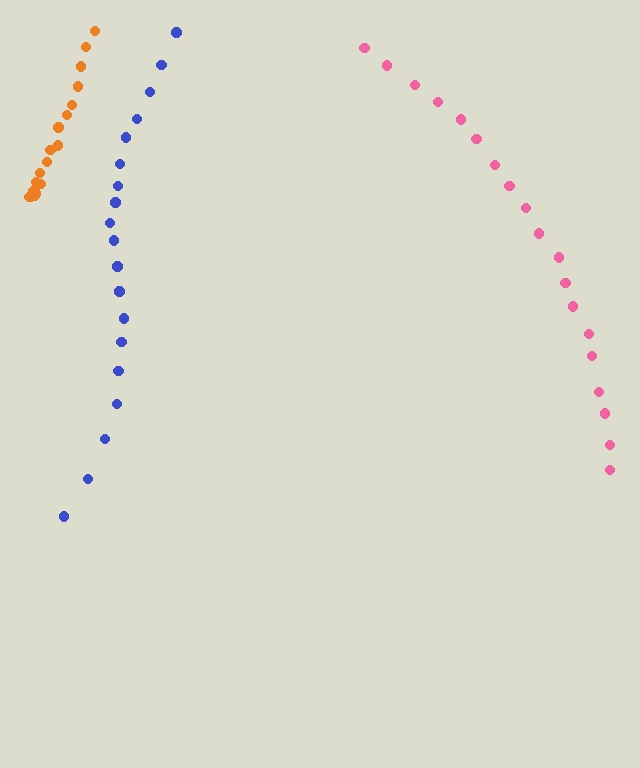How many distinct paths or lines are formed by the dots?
There are 3 distinct paths.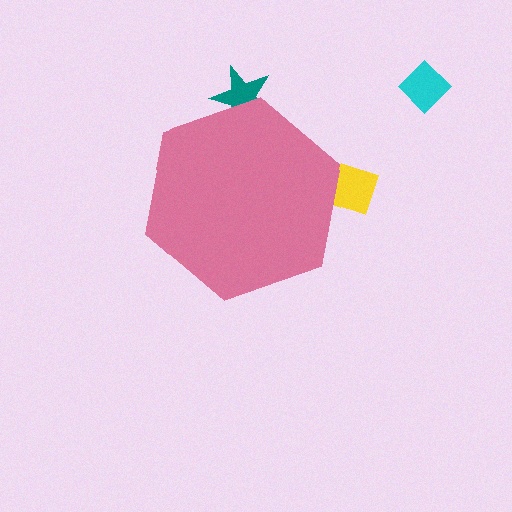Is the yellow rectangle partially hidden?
Yes, the yellow rectangle is partially hidden behind the pink hexagon.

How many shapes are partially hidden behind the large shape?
2 shapes are partially hidden.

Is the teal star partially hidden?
Yes, the teal star is partially hidden behind the pink hexagon.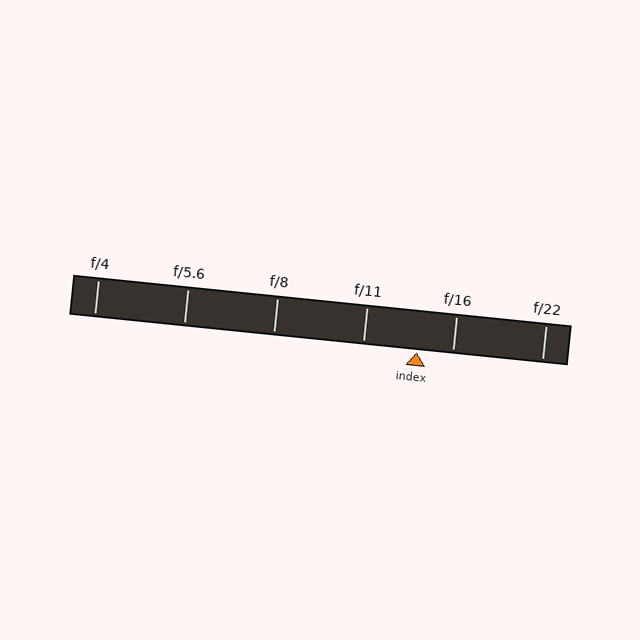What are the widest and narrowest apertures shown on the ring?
The widest aperture shown is f/4 and the narrowest is f/22.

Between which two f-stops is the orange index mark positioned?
The index mark is between f/11 and f/16.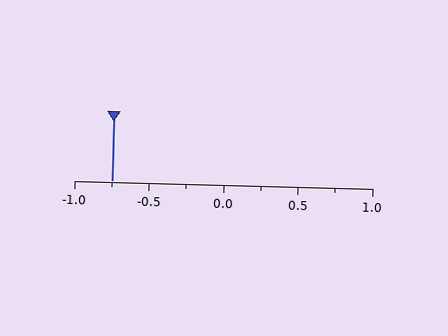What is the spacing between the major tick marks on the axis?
The major ticks are spaced 0.5 apart.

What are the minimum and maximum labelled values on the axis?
The axis runs from -1.0 to 1.0.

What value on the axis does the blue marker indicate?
The marker indicates approximately -0.75.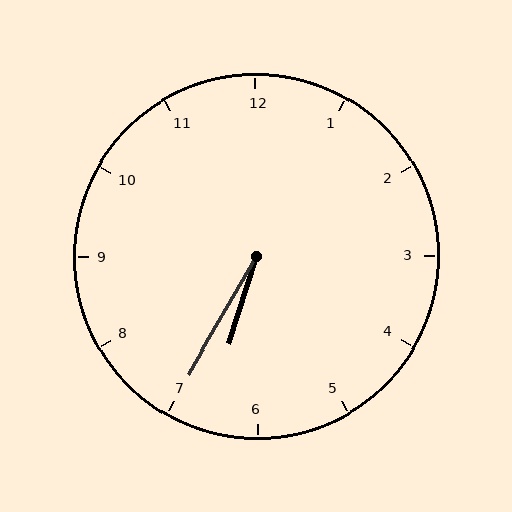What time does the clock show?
6:35.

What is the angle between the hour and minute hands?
Approximately 12 degrees.